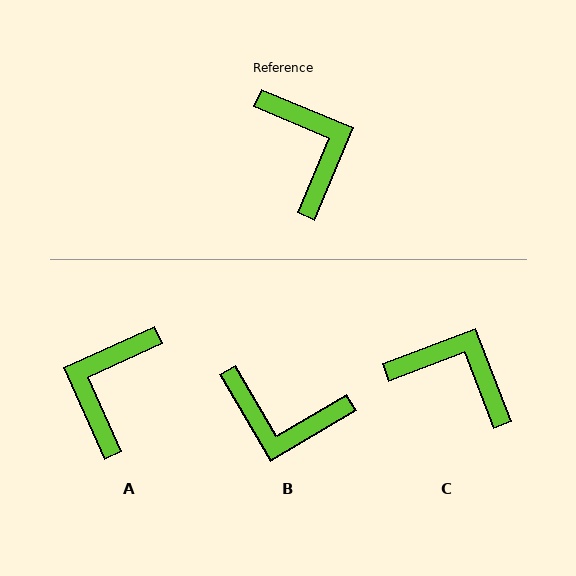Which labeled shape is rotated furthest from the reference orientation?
A, about 137 degrees away.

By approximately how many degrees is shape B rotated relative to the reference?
Approximately 127 degrees clockwise.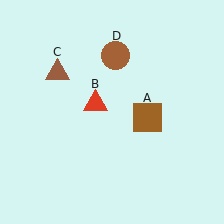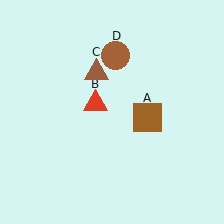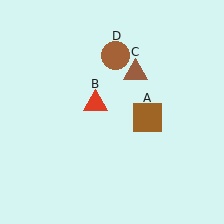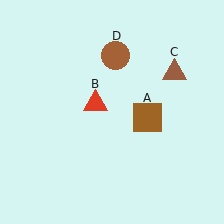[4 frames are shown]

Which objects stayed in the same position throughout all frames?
Brown square (object A) and red triangle (object B) and brown circle (object D) remained stationary.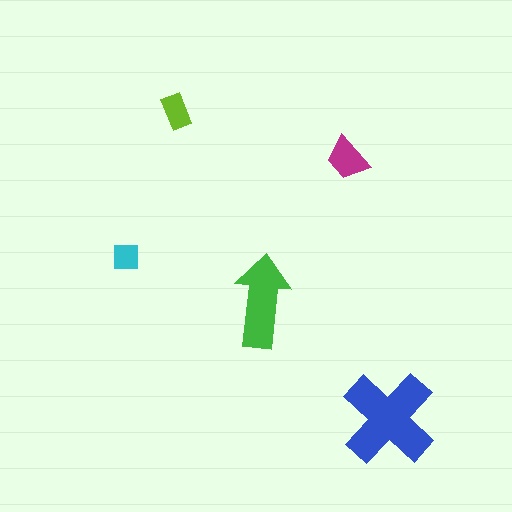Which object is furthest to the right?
The blue cross is rightmost.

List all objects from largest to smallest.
The blue cross, the green arrow, the magenta trapezoid, the lime rectangle, the cyan square.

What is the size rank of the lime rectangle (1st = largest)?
4th.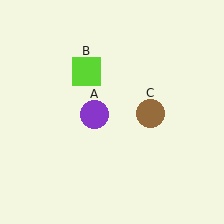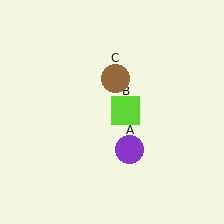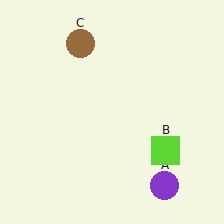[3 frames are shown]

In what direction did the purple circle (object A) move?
The purple circle (object A) moved down and to the right.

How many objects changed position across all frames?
3 objects changed position: purple circle (object A), lime square (object B), brown circle (object C).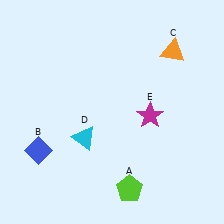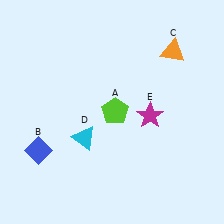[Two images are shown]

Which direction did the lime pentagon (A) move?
The lime pentagon (A) moved up.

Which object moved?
The lime pentagon (A) moved up.